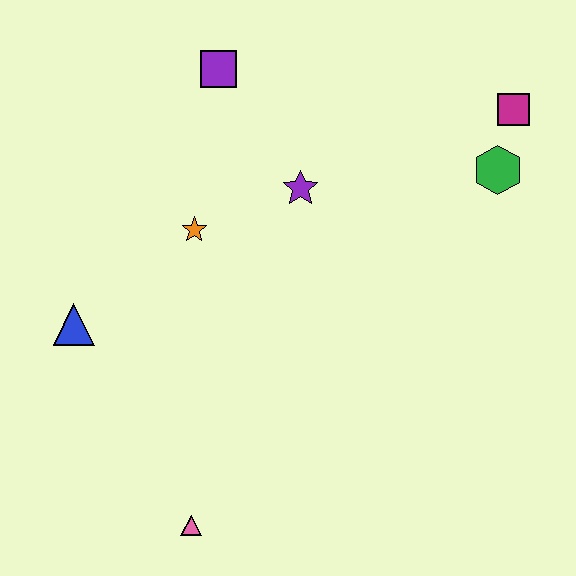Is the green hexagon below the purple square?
Yes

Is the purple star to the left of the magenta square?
Yes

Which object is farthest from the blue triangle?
The magenta square is farthest from the blue triangle.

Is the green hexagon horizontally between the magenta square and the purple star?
Yes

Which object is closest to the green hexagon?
The magenta square is closest to the green hexagon.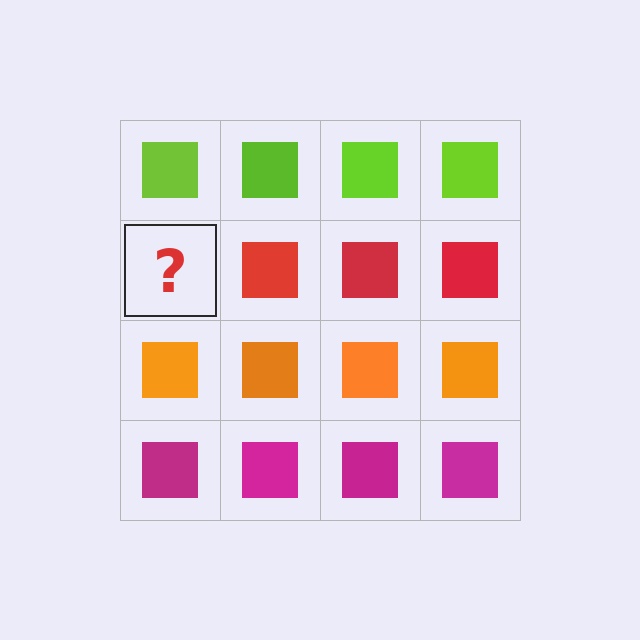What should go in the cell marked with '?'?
The missing cell should contain a red square.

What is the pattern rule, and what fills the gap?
The rule is that each row has a consistent color. The gap should be filled with a red square.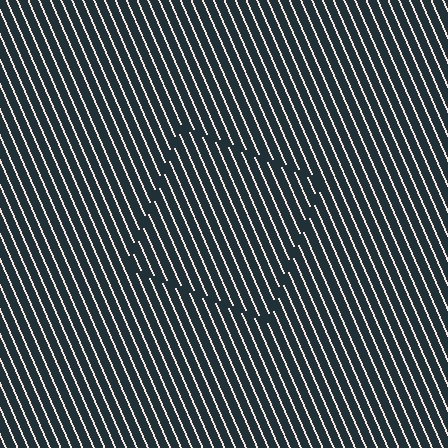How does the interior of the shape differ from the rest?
The interior of the shape contains the same grating, shifted by half a period — the contour is defined by the phase discontinuity where line-ends from the inner and outer gratings abut.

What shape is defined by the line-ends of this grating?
An illusory square. The interior of the shape contains the same grating, shifted by half a period — the contour is defined by the phase discontinuity where line-ends from the inner and outer gratings abut.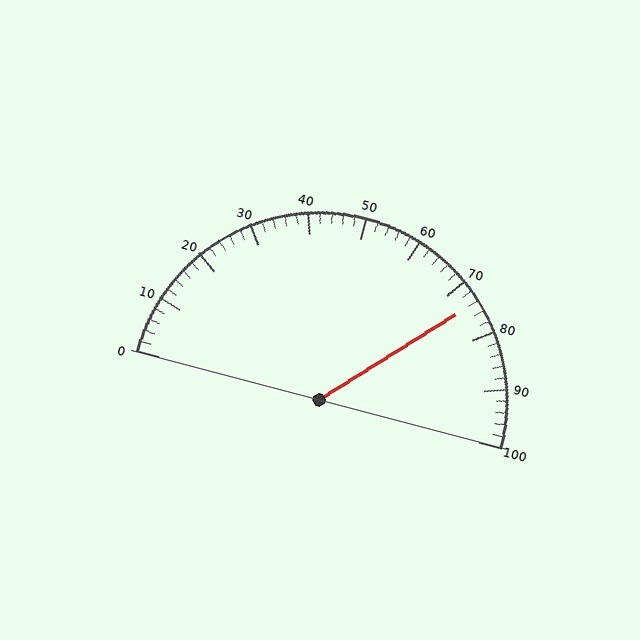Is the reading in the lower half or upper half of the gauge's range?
The reading is in the upper half of the range (0 to 100).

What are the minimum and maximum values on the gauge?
The gauge ranges from 0 to 100.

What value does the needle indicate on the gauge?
The needle indicates approximately 74.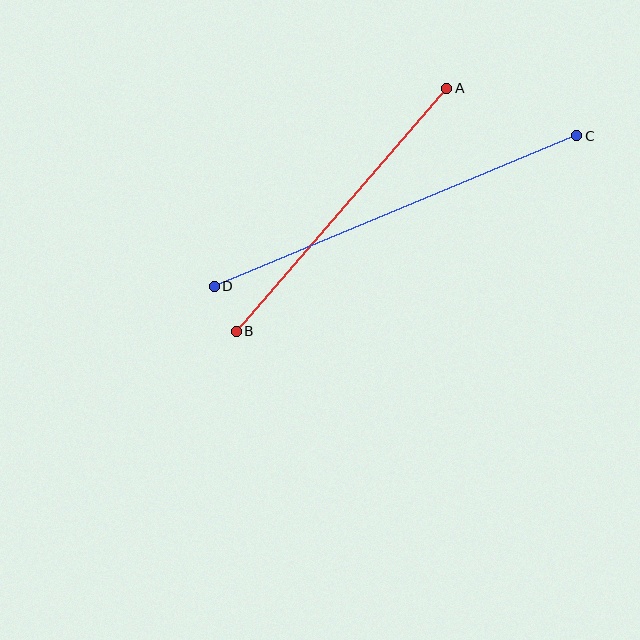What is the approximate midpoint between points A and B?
The midpoint is at approximately (342, 210) pixels.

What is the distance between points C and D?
The distance is approximately 392 pixels.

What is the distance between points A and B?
The distance is approximately 322 pixels.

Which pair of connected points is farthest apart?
Points C and D are farthest apart.